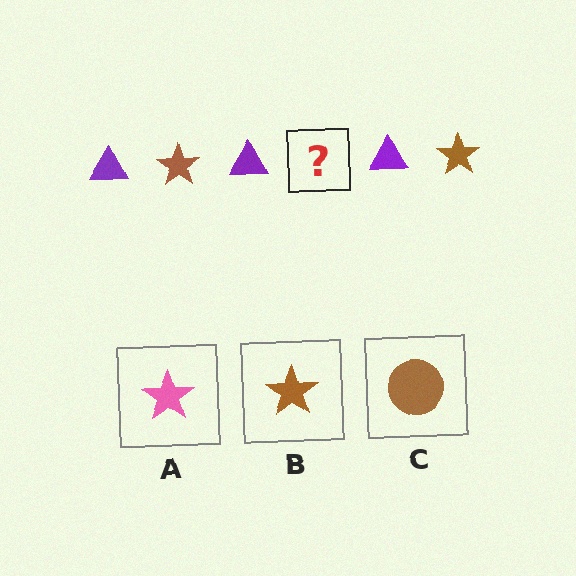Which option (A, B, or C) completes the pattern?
B.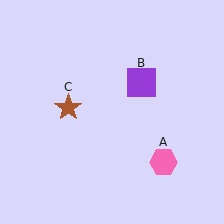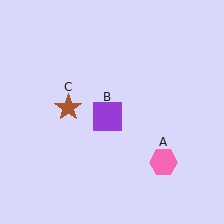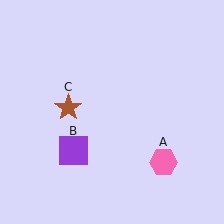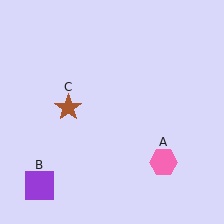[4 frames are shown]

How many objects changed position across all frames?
1 object changed position: purple square (object B).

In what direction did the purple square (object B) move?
The purple square (object B) moved down and to the left.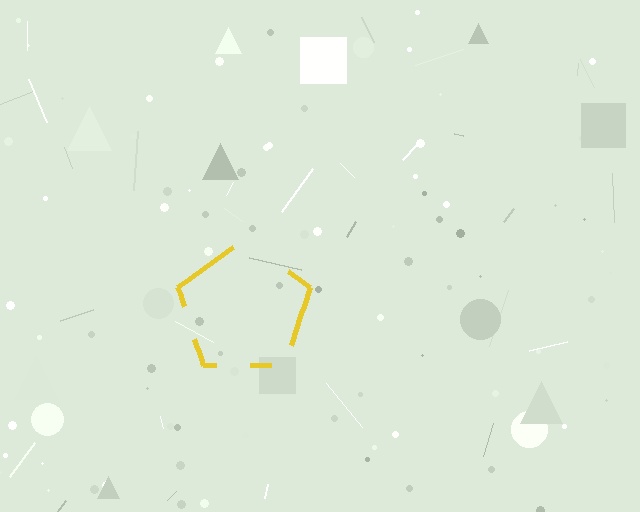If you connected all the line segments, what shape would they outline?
They would outline a pentagon.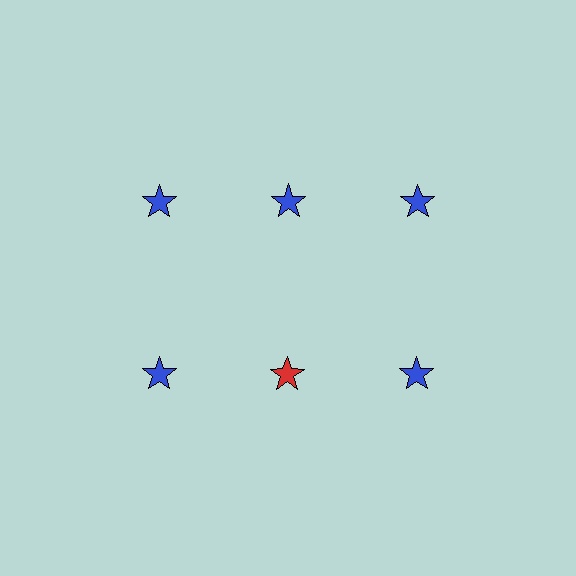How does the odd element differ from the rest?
It has a different color: red instead of blue.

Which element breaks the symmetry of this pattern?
The red star in the second row, second from left column breaks the symmetry. All other shapes are blue stars.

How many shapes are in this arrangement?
There are 6 shapes arranged in a grid pattern.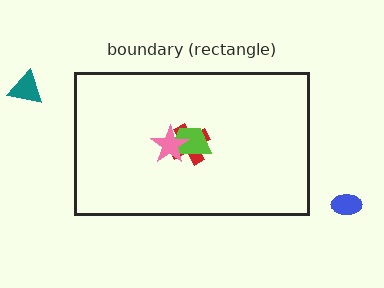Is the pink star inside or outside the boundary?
Inside.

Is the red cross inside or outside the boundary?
Inside.